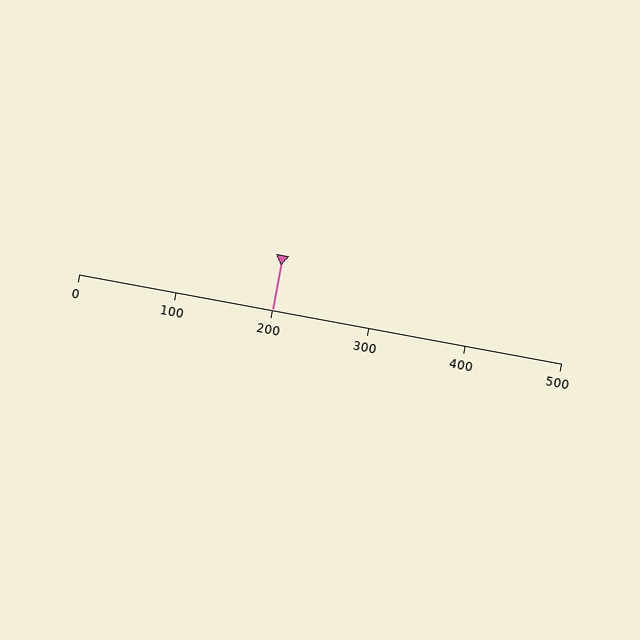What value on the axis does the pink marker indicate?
The marker indicates approximately 200.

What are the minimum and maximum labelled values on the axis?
The axis runs from 0 to 500.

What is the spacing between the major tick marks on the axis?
The major ticks are spaced 100 apart.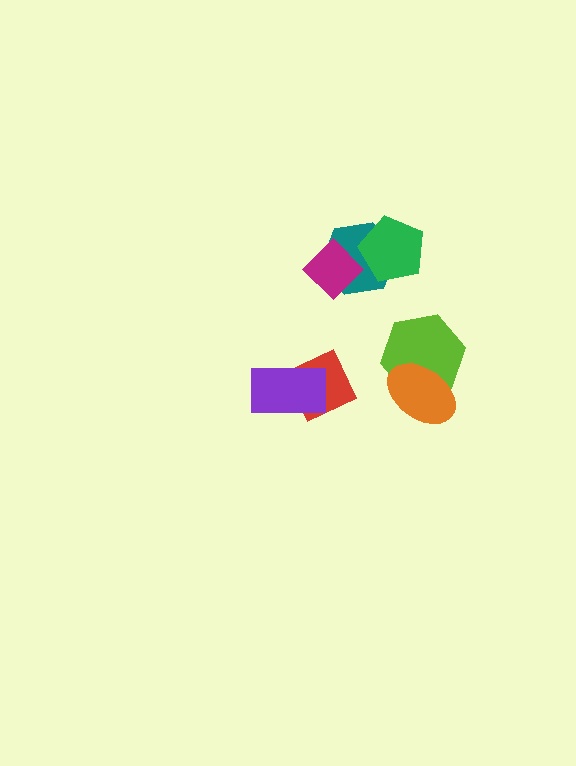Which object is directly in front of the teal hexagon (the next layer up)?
The magenta diamond is directly in front of the teal hexagon.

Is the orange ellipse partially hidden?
No, no other shape covers it.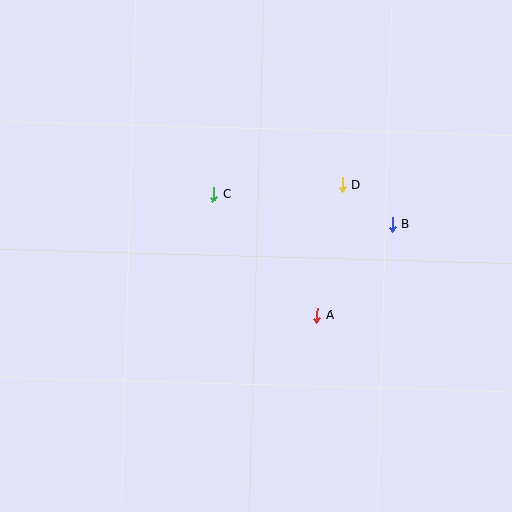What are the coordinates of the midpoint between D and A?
The midpoint between D and A is at (330, 250).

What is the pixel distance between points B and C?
The distance between B and C is 181 pixels.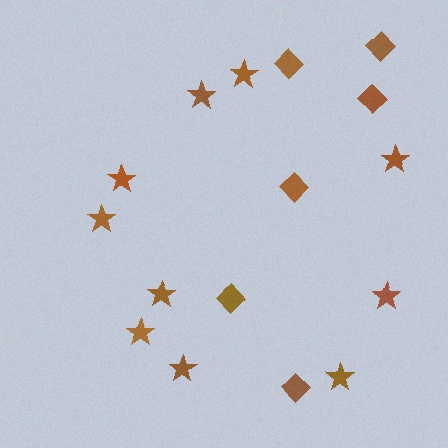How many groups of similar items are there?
There are 2 groups: one group of diamonds (6) and one group of stars (10).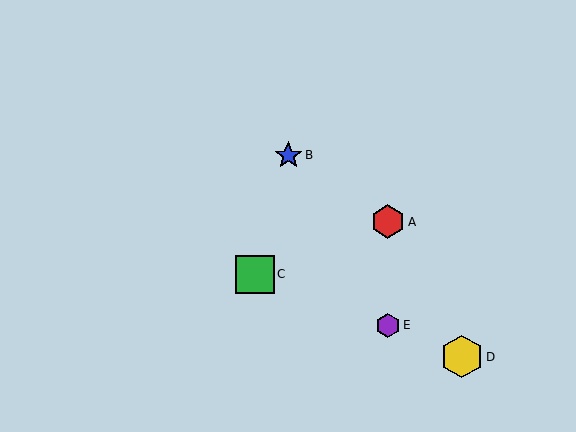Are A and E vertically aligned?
Yes, both are at x≈388.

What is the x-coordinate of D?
Object D is at x≈462.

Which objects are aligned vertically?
Objects A, E are aligned vertically.